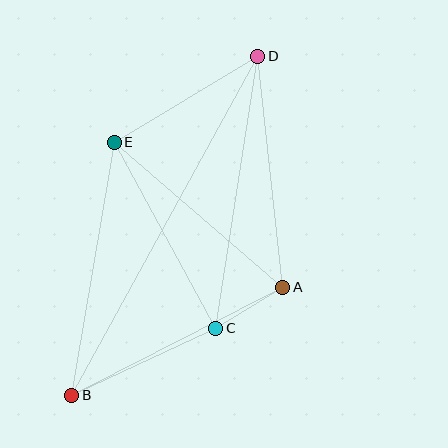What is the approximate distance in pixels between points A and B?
The distance between A and B is approximately 237 pixels.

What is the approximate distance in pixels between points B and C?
The distance between B and C is approximately 159 pixels.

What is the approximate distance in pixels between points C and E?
The distance between C and E is approximately 212 pixels.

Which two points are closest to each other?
Points A and C are closest to each other.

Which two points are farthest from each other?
Points B and D are farthest from each other.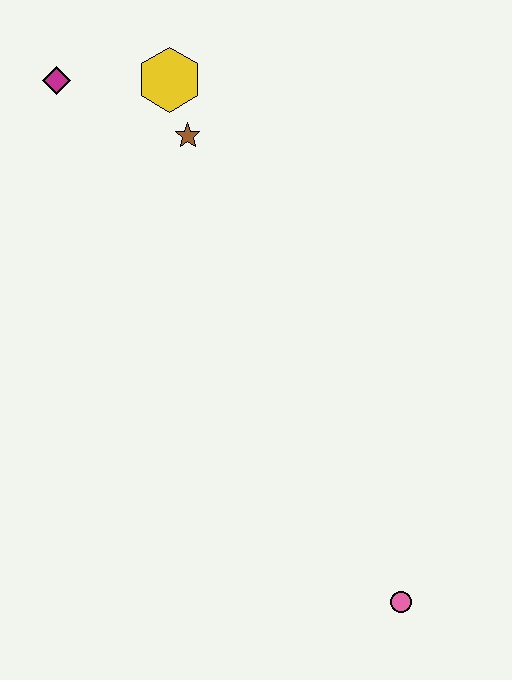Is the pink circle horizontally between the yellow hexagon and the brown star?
No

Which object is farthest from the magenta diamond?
The pink circle is farthest from the magenta diamond.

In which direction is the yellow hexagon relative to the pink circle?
The yellow hexagon is above the pink circle.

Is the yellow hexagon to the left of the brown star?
Yes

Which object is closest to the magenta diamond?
The yellow hexagon is closest to the magenta diamond.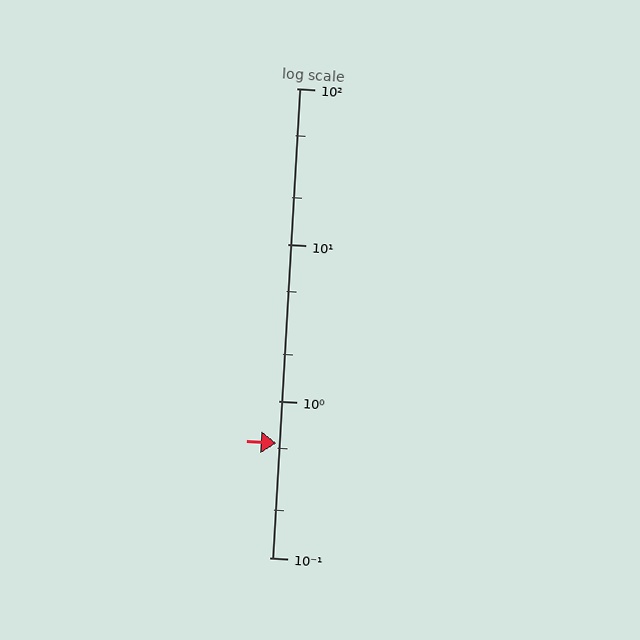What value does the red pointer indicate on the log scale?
The pointer indicates approximately 0.54.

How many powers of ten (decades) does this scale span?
The scale spans 3 decades, from 0.1 to 100.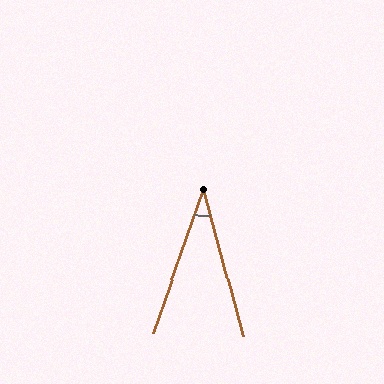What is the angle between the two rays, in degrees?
Approximately 34 degrees.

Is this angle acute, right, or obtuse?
It is acute.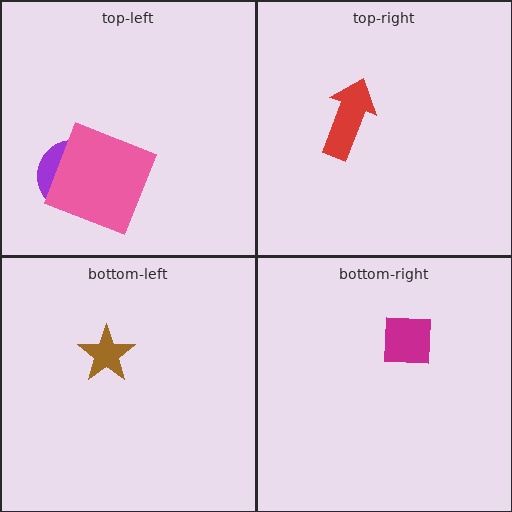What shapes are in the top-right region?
The red arrow.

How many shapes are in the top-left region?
2.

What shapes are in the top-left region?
The purple circle, the pink square.